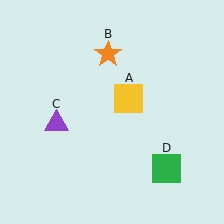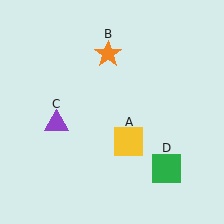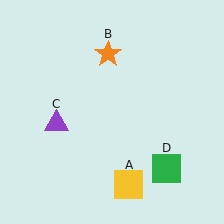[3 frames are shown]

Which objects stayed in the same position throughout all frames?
Orange star (object B) and purple triangle (object C) and green square (object D) remained stationary.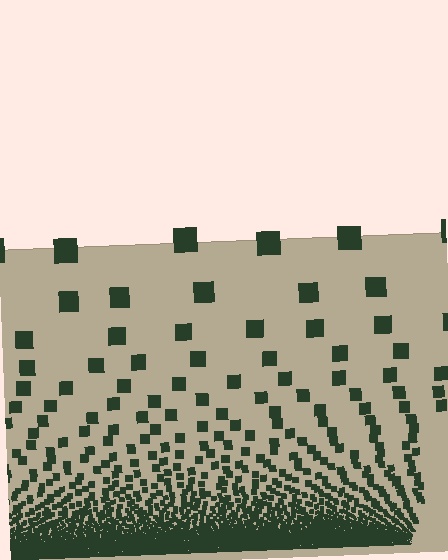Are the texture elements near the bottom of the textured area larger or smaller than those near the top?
Smaller. The gradient is inverted — elements near the bottom are smaller and denser.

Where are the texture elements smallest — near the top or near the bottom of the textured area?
Near the bottom.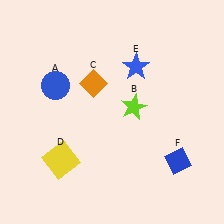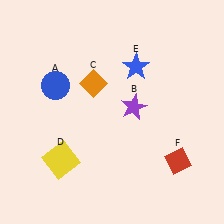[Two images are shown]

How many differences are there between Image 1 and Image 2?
There are 2 differences between the two images.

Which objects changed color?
B changed from lime to purple. F changed from blue to red.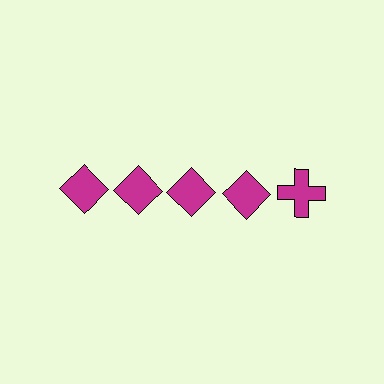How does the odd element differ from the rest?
It has a different shape: cross instead of diamond.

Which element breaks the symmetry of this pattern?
The magenta cross in the top row, rightmost column breaks the symmetry. All other shapes are magenta diamonds.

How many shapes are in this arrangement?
There are 5 shapes arranged in a grid pattern.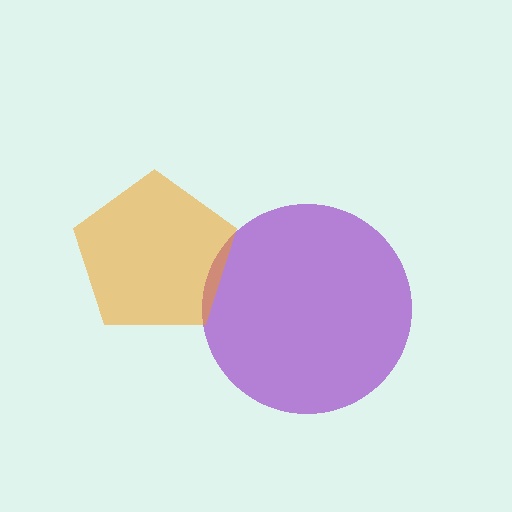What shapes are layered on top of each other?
The layered shapes are: a purple circle, an orange pentagon.